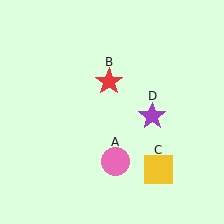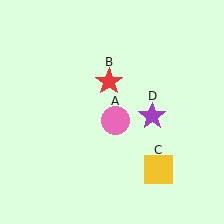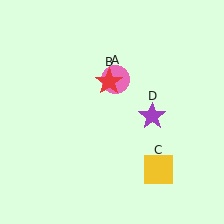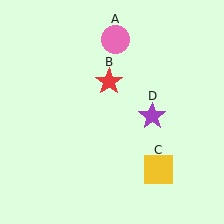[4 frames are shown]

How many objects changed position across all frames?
1 object changed position: pink circle (object A).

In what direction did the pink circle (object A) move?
The pink circle (object A) moved up.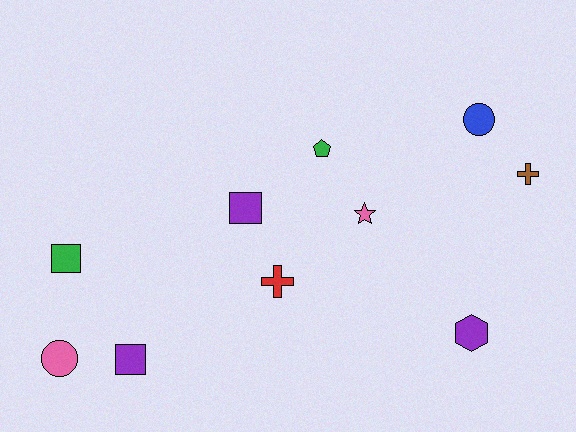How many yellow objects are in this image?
There are no yellow objects.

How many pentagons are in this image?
There is 1 pentagon.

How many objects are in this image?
There are 10 objects.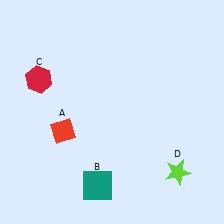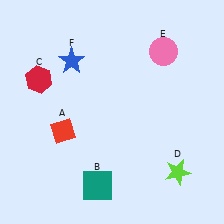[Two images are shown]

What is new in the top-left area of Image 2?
A blue star (F) was added in the top-left area of Image 2.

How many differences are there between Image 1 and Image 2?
There are 2 differences between the two images.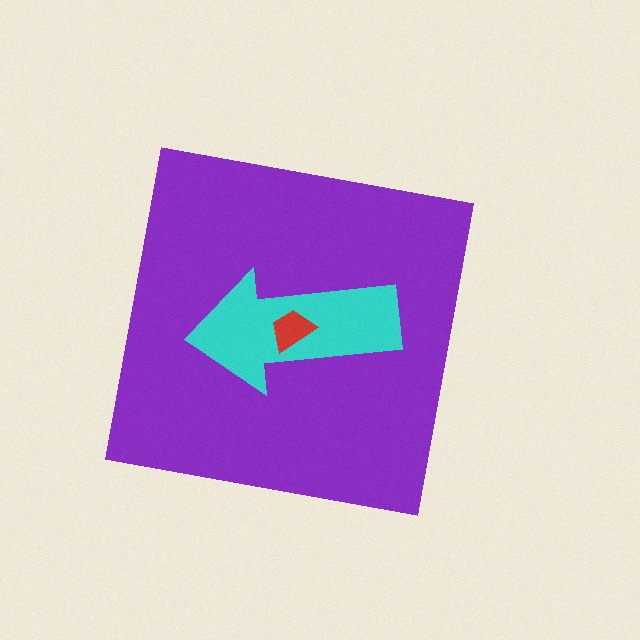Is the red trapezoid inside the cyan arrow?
Yes.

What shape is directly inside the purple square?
The cyan arrow.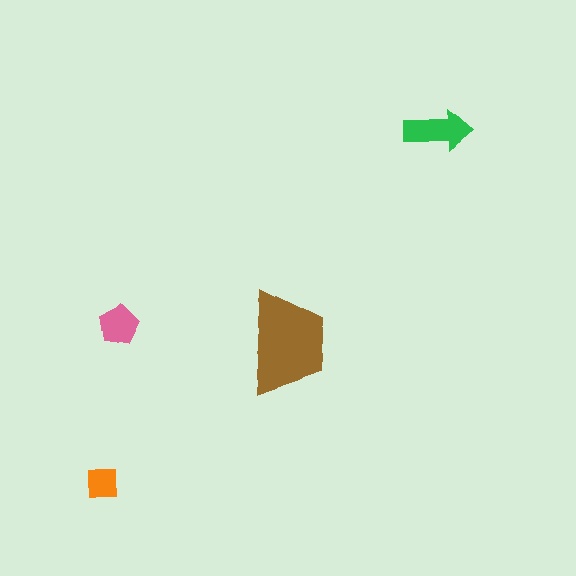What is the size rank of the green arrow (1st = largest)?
2nd.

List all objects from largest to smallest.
The brown trapezoid, the green arrow, the pink pentagon, the orange square.